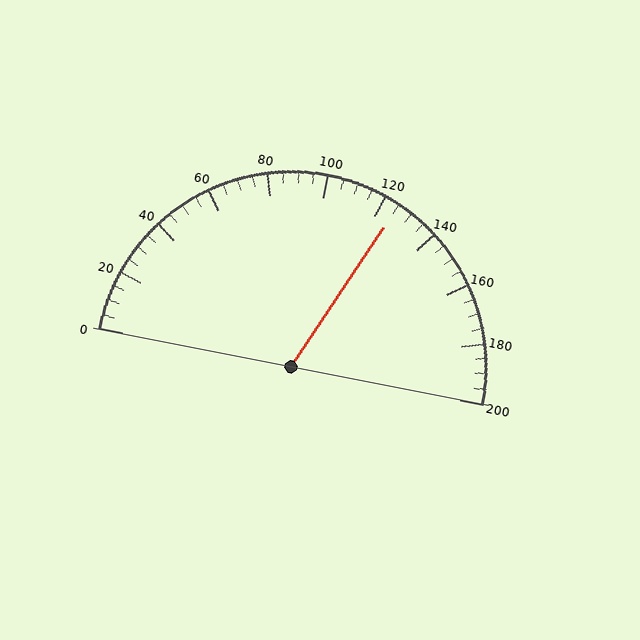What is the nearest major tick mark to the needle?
The nearest major tick mark is 120.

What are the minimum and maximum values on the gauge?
The gauge ranges from 0 to 200.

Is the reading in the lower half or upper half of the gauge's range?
The reading is in the upper half of the range (0 to 200).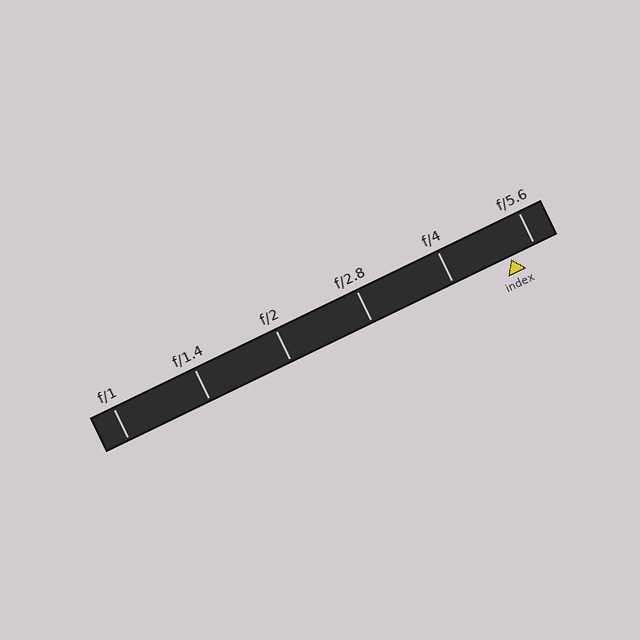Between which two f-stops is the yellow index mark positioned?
The index mark is between f/4 and f/5.6.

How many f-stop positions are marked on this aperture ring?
There are 6 f-stop positions marked.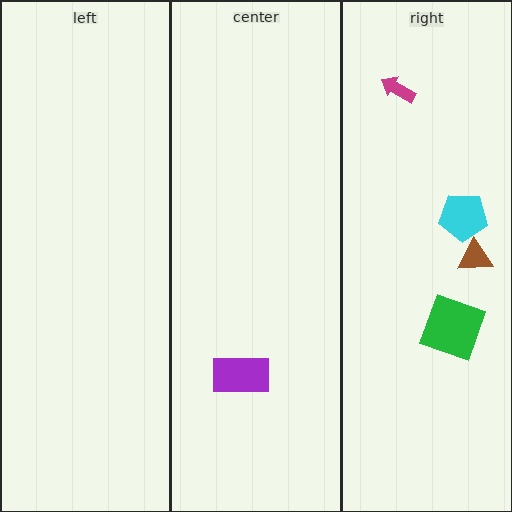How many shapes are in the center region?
1.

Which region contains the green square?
The right region.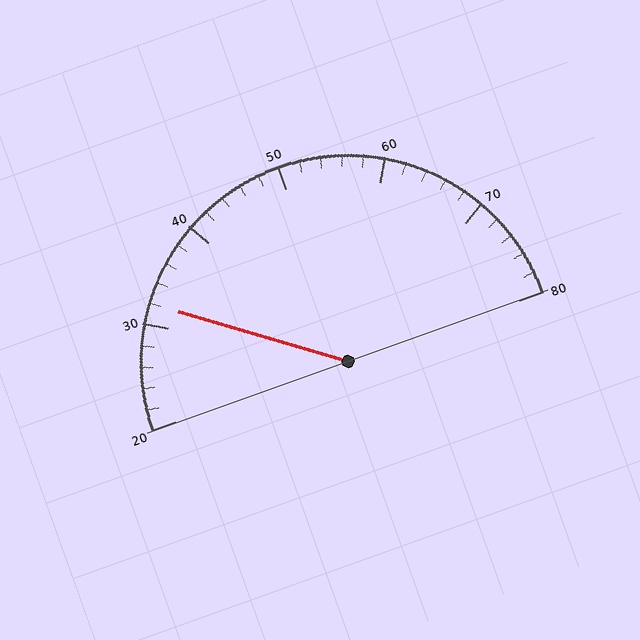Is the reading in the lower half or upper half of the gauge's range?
The reading is in the lower half of the range (20 to 80).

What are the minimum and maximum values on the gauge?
The gauge ranges from 20 to 80.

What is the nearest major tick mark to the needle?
The nearest major tick mark is 30.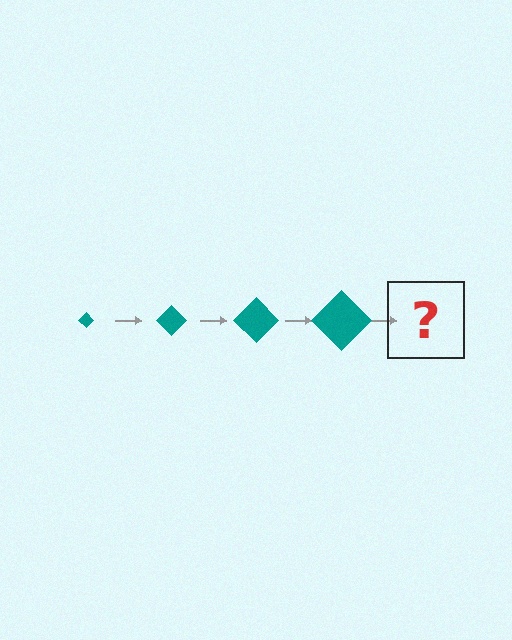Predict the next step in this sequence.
The next step is a teal diamond, larger than the previous one.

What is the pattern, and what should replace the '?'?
The pattern is that the diamond gets progressively larger each step. The '?' should be a teal diamond, larger than the previous one.